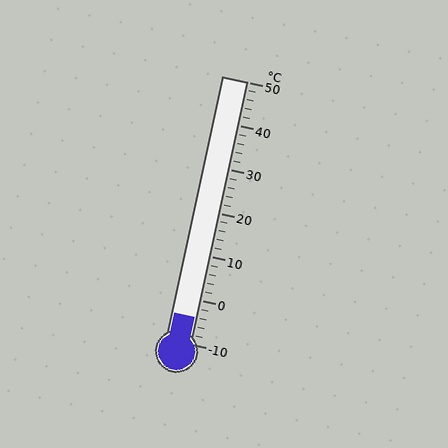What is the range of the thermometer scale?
The thermometer scale ranges from -10°C to 50°C.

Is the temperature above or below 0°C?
The temperature is below 0°C.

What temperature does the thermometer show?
The thermometer shows approximately -4°C.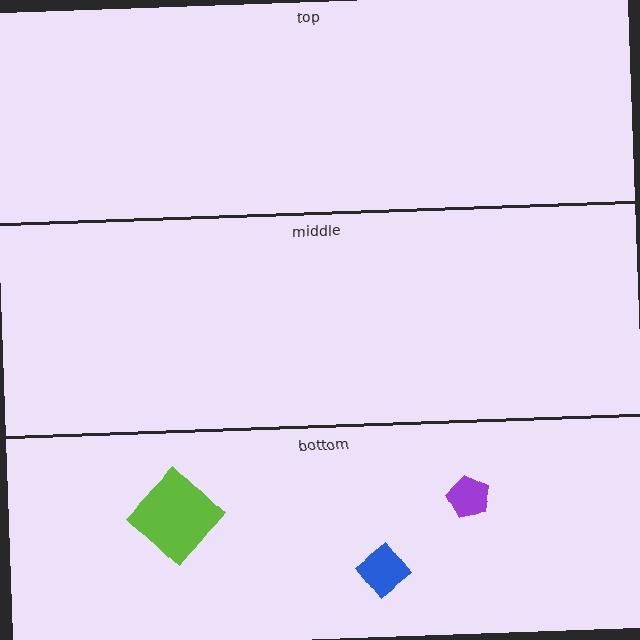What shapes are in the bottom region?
The purple pentagon, the lime diamond, the blue diamond.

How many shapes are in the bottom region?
3.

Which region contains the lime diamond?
The bottom region.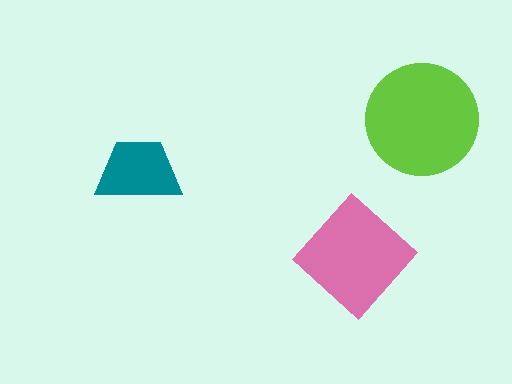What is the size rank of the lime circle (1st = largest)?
1st.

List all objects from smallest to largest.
The teal trapezoid, the pink diamond, the lime circle.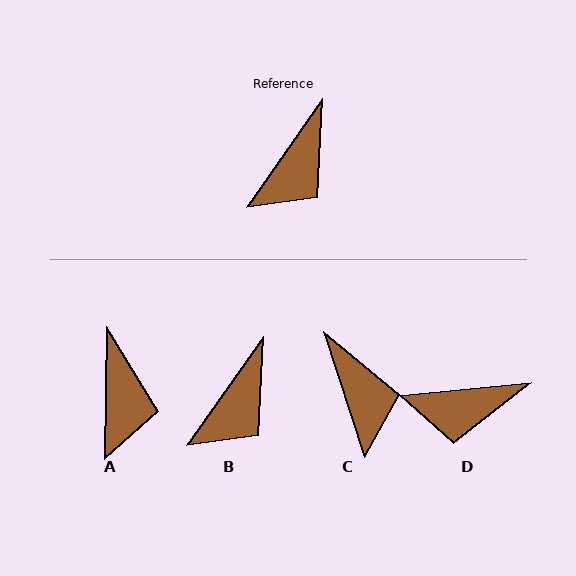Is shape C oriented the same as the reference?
No, it is off by about 53 degrees.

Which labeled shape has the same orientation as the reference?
B.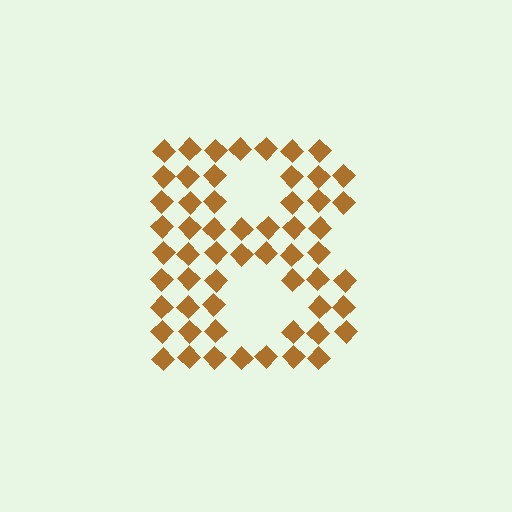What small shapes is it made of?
It is made of small diamonds.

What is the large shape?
The large shape is the letter B.